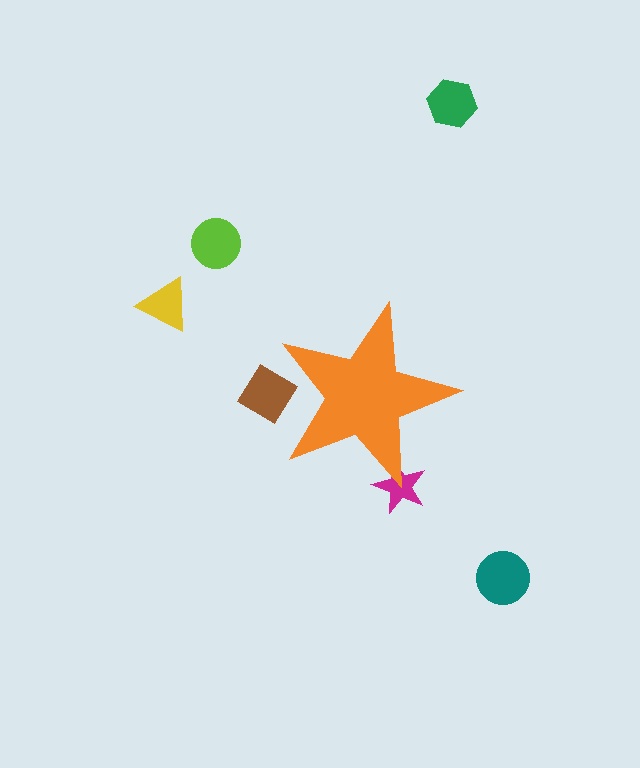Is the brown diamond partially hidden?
Yes, the brown diamond is partially hidden behind the orange star.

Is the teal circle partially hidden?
No, the teal circle is fully visible.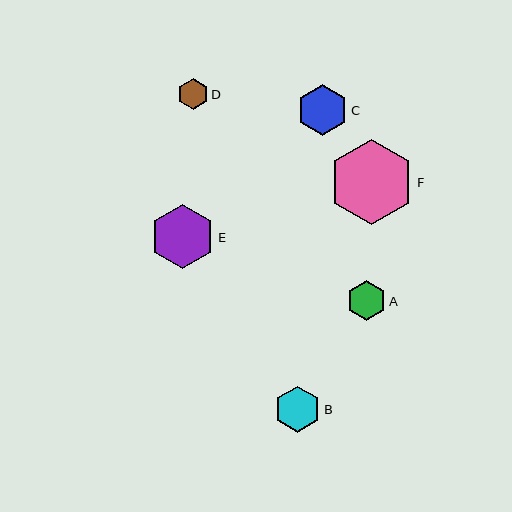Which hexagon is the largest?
Hexagon F is the largest with a size of approximately 85 pixels.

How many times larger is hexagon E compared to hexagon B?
Hexagon E is approximately 1.4 times the size of hexagon B.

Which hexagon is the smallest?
Hexagon D is the smallest with a size of approximately 31 pixels.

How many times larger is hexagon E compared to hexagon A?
Hexagon E is approximately 1.6 times the size of hexagon A.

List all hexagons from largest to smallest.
From largest to smallest: F, E, C, B, A, D.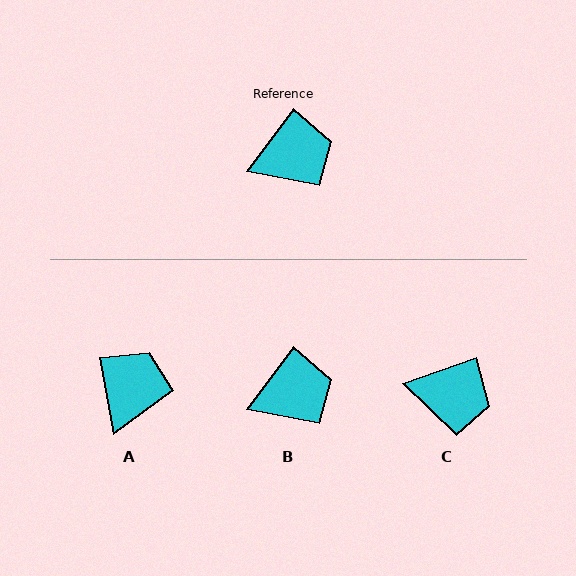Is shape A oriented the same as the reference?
No, it is off by about 47 degrees.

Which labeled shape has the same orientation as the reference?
B.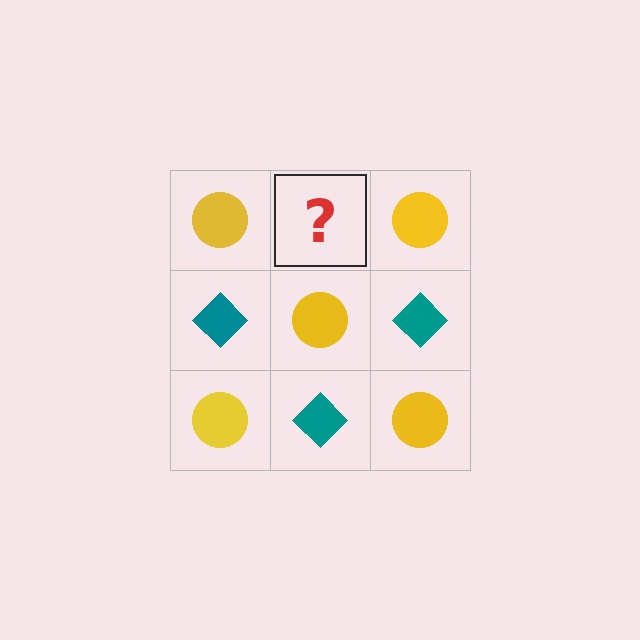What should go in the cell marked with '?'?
The missing cell should contain a teal diamond.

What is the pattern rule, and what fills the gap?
The rule is that it alternates yellow circle and teal diamond in a checkerboard pattern. The gap should be filled with a teal diamond.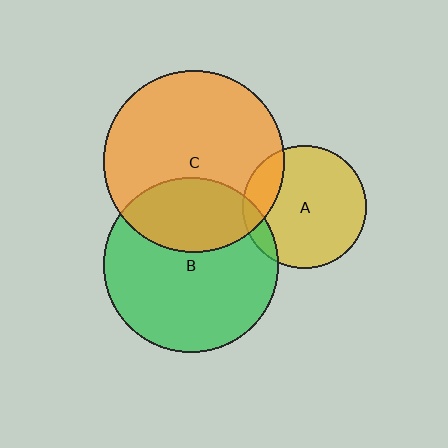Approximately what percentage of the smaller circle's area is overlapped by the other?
Approximately 10%.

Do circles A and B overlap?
Yes.